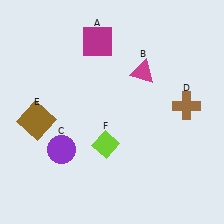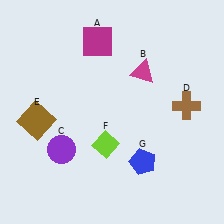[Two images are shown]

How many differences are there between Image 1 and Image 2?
There is 1 difference between the two images.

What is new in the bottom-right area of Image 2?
A blue pentagon (G) was added in the bottom-right area of Image 2.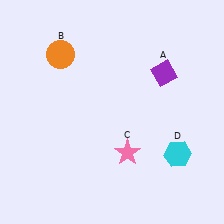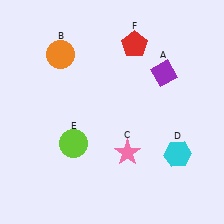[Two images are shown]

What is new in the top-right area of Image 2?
A red pentagon (F) was added in the top-right area of Image 2.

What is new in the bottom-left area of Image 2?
A lime circle (E) was added in the bottom-left area of Image 2.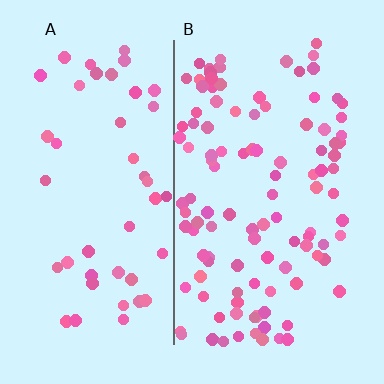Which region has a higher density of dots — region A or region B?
B (the right).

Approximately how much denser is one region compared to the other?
Approximately 2.4× — region B over region A.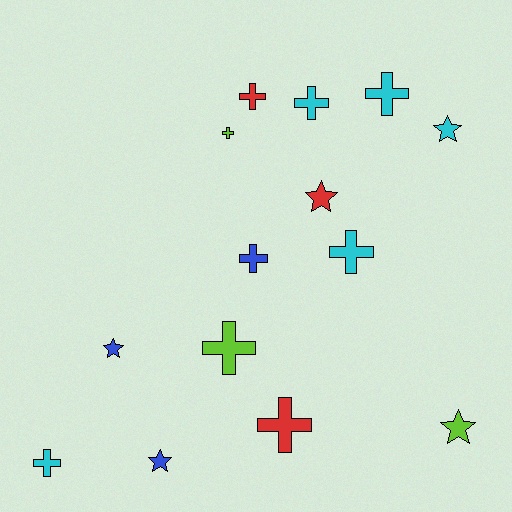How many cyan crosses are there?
There are 4 cyan crosses.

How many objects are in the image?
There are 14 objects.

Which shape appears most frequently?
Cross, with 9 objects.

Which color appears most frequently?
Cyan, with 5 objects.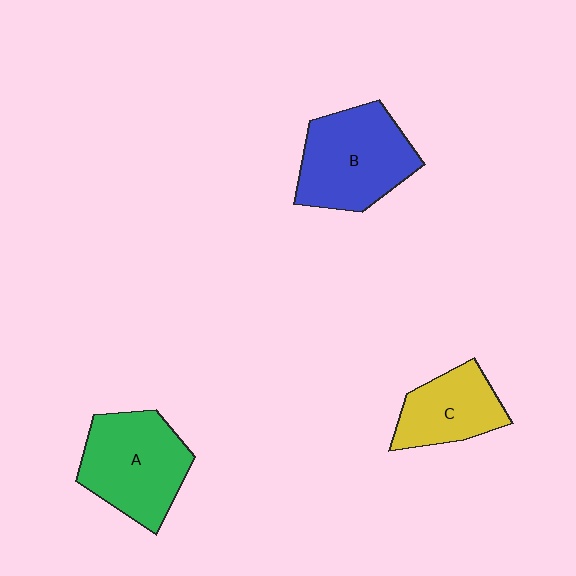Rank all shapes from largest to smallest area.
From largest to smallest: B (blue), A (green), C (yellow).